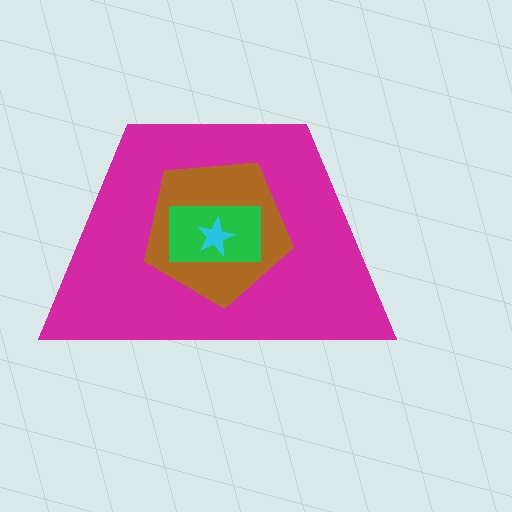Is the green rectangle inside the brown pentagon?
Yes.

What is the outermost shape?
The magenta trapezoid.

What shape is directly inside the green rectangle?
The cyan star.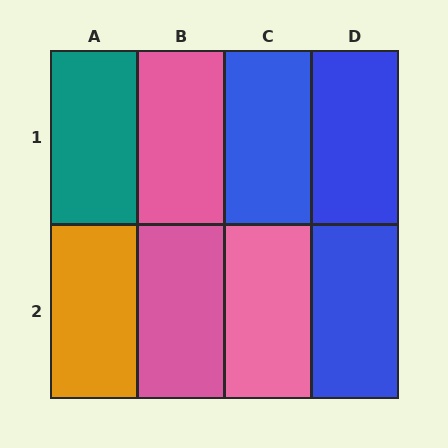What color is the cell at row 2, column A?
Orange.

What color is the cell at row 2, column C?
Pink.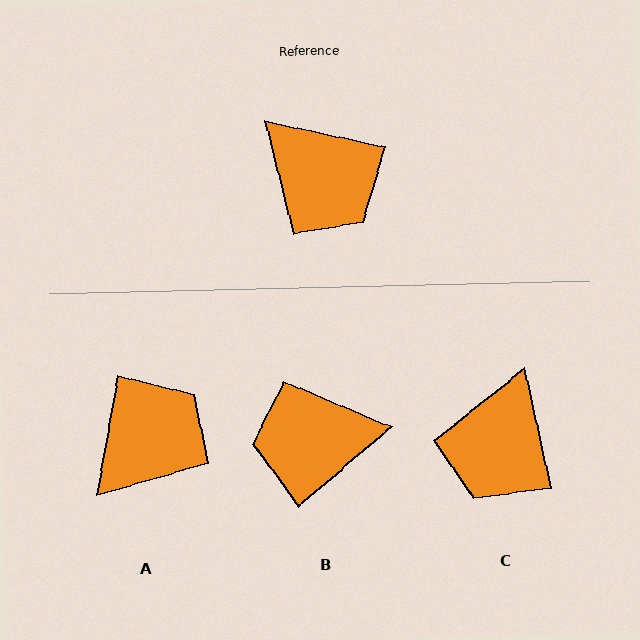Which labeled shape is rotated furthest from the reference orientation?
B, about 127 degrees away.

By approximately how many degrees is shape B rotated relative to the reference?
Approximately 127 degrees clockwise.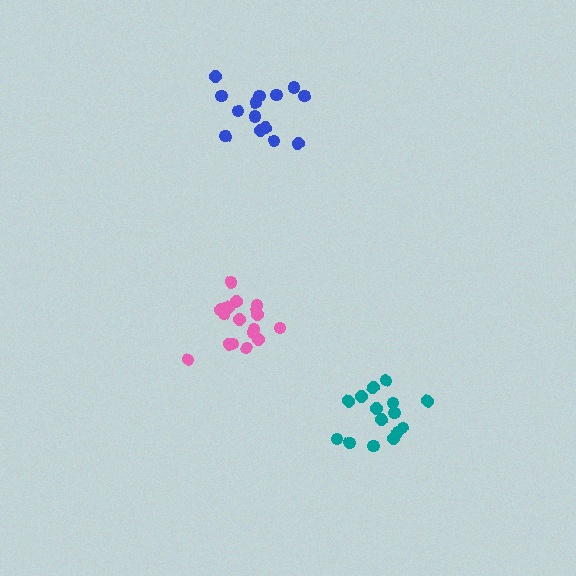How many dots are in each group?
Group 1: 18 dots, Group 2: 14 dots, Group 3: 15 dots (47 total).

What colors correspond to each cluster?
The clusters are colored: pink, blue, teal.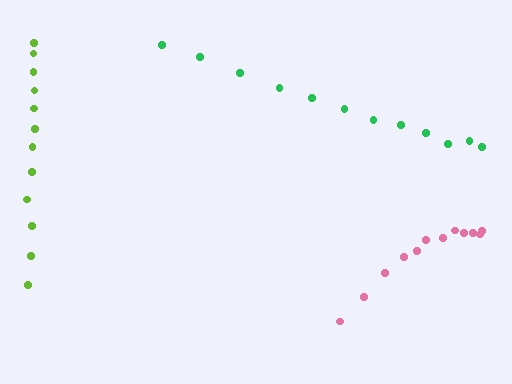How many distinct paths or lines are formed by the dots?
There are 3 distinct paths.